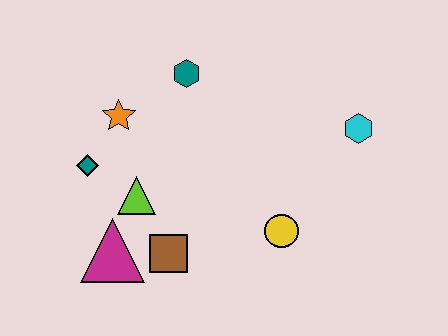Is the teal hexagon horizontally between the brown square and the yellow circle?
Yes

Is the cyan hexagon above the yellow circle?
Yes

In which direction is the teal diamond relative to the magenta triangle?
The teal diamond is above the magenta triangle.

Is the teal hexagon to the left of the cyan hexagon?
Yes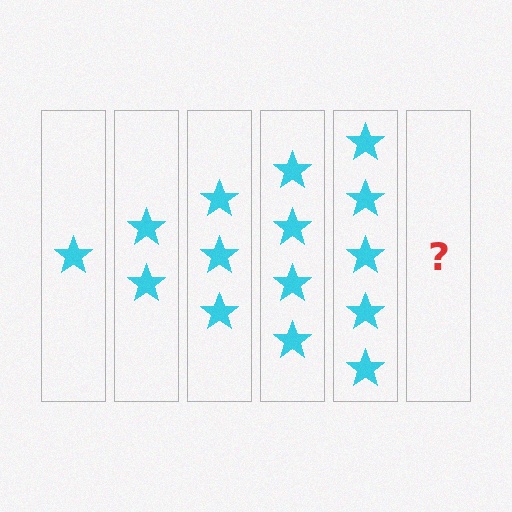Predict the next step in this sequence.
The next step is 6 stars.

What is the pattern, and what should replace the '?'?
The pattern is that each step adds one more star. The '?' should be 6 stars.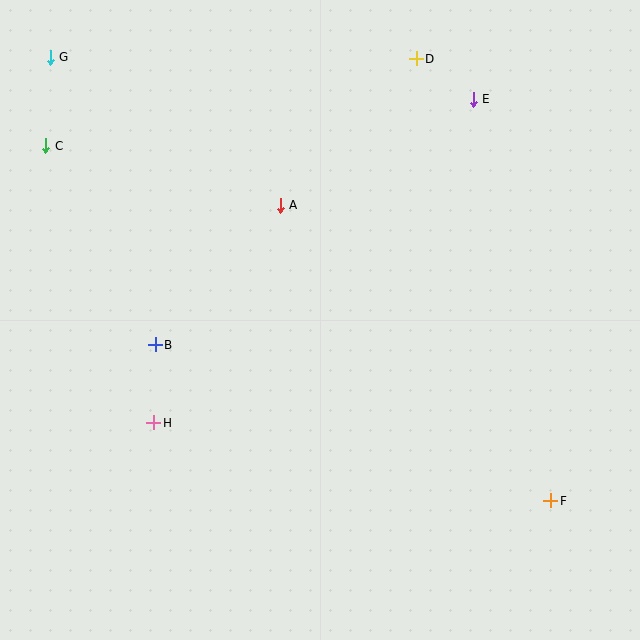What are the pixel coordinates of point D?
Point D is at (416, 59).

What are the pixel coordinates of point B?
Point B is at (155, 345).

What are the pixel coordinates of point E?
Point E is at (473, 99).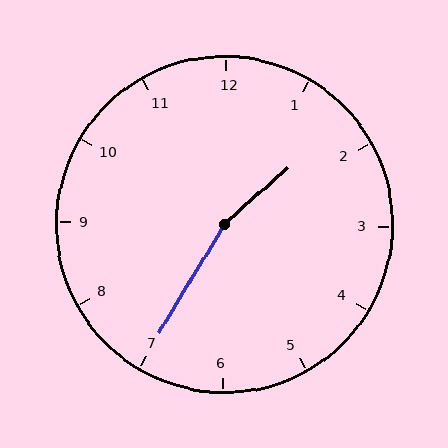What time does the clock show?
1:35.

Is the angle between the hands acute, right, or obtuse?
It is obtuse.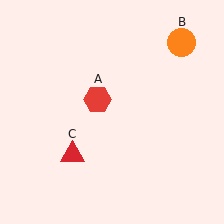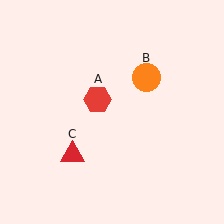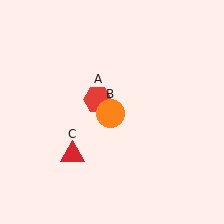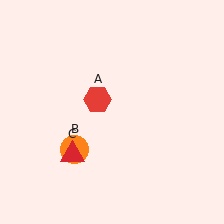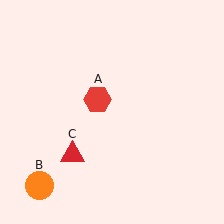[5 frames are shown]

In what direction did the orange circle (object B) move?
The orange circle (object B) moved down and to the left.